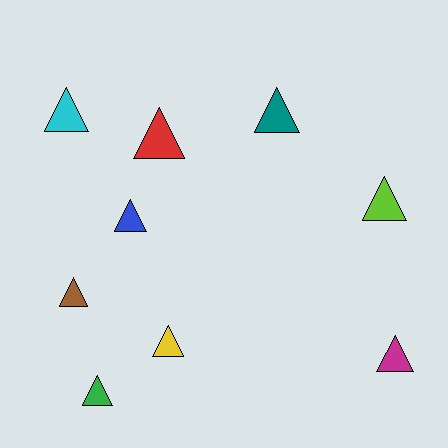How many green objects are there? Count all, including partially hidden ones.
There is 1 green object.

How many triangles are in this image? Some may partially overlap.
There are 9 triangles.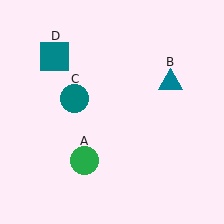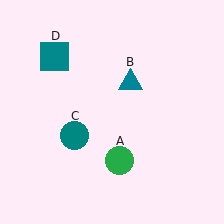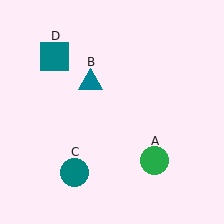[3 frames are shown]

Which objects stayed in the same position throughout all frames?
Teal square (object D) remained stationary.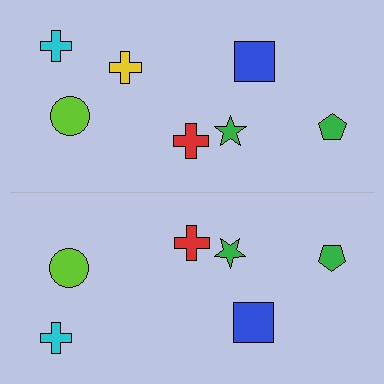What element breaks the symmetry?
A yellow cross is missing from the bottom side.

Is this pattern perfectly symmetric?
No, the pattern is not perfectly symmetric. A yellow cross is missing from the bottom side.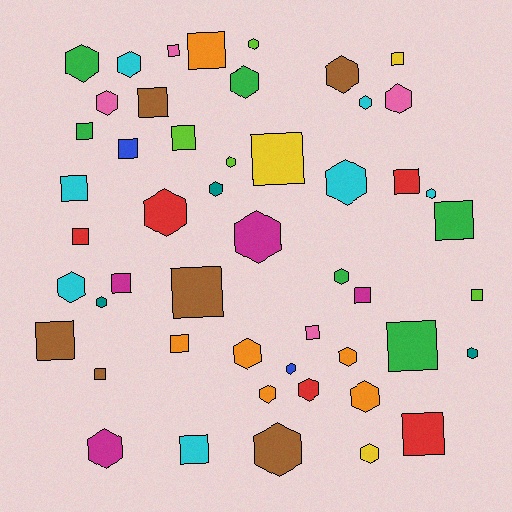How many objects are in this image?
There are 50 objects.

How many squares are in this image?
There are 23 squares.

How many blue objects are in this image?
There are 2 blue objects.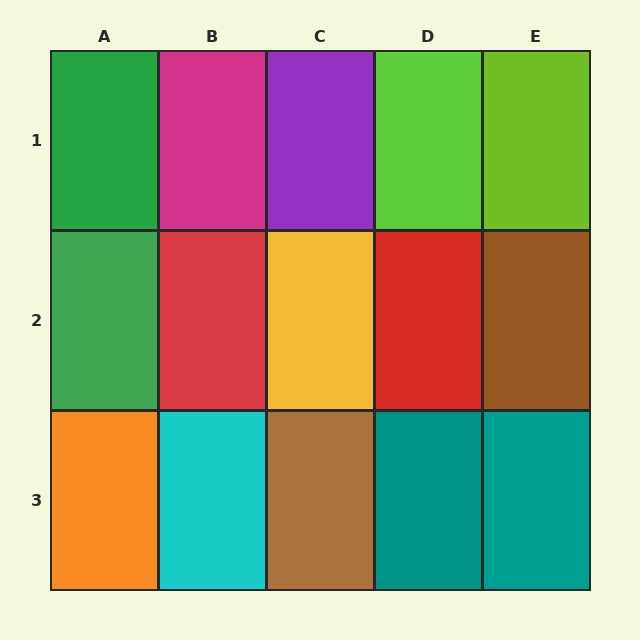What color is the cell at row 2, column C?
Yellow.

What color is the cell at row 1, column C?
Purple.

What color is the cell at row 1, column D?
Lime.